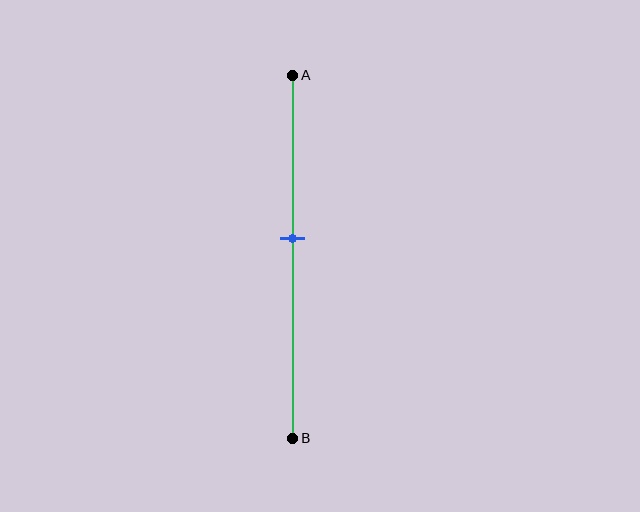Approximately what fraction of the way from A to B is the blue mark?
The blue mark is approximately 45% of the way from A to B.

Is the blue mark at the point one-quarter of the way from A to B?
No, the mark is at about 45% from A, not at the 25% one-quarter point.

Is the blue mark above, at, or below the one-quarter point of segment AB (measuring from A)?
The blue mark is below the one-quarter point of segment AB.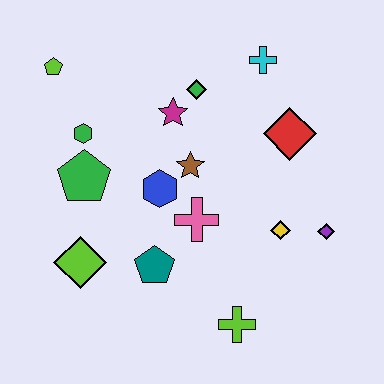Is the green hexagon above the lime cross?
Yes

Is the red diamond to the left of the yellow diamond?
No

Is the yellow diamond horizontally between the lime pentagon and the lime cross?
No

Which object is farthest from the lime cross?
The lime pentagon is farthest from the lime cross.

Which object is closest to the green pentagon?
The green hexagon is closest to the green pentagon.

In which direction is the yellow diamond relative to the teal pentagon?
The yellow diamond is to the right of the teal pentagon.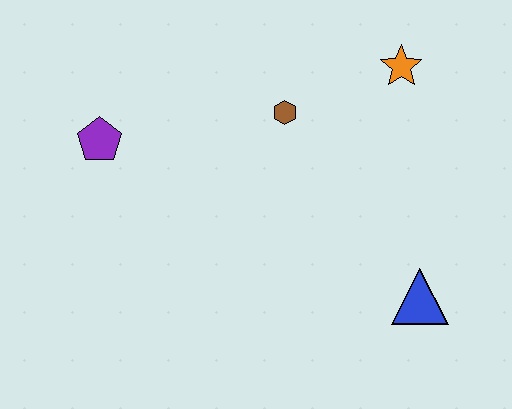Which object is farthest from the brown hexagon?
The blue triangle is farthest from the brown hexagon.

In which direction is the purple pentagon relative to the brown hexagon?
The purple pentagon is to the left of the brown hexagon.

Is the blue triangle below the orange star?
Yes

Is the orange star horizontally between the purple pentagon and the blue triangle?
Yes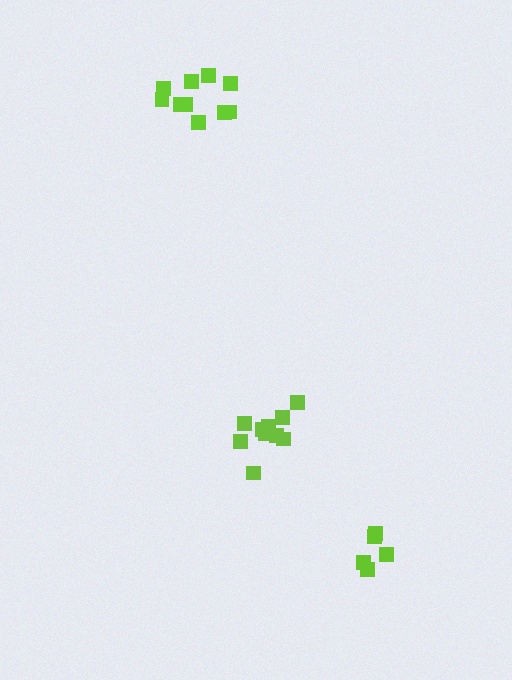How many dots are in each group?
Group 1: 10 dots, Group 2: 10 dots, Group 3: 5 dots (25 total).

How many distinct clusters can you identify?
There are 3 distinct clusters.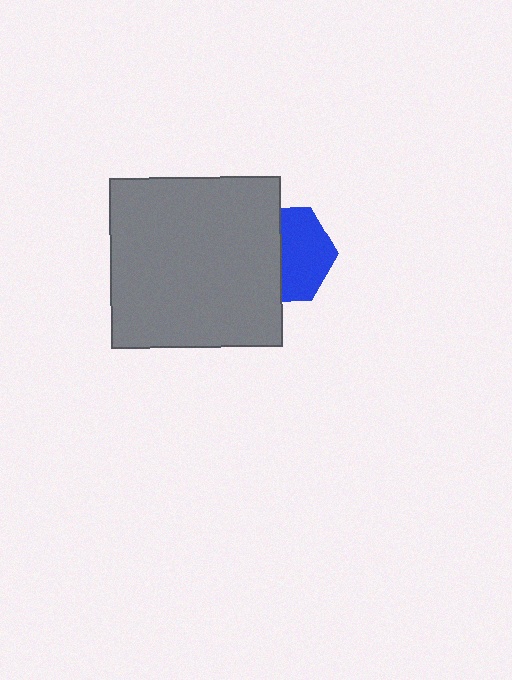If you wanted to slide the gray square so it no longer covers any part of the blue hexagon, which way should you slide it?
Slide it left — that is the most direct way to separate the two shapes.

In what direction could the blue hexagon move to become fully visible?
The blue hexagon could move right. That would shift it out from behind the gray square entirely.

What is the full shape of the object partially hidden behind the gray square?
The partially hidden object is a blue hexagon.